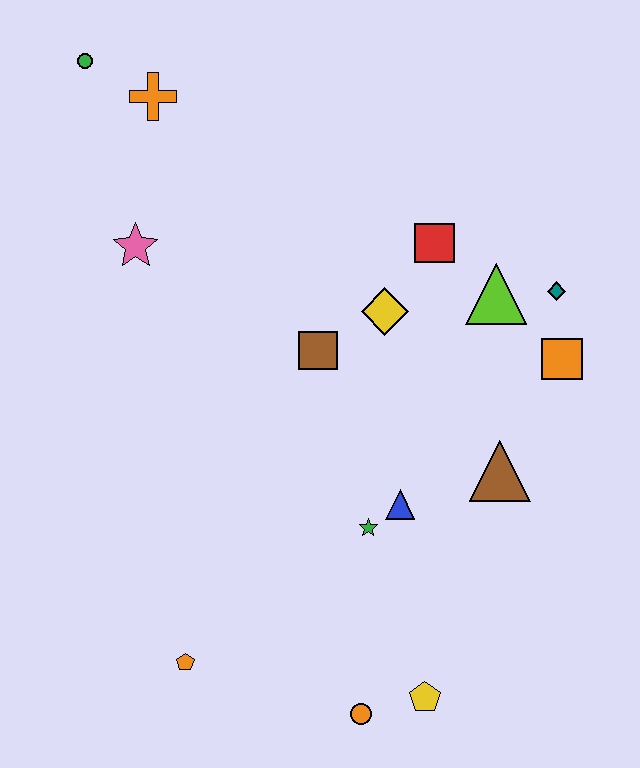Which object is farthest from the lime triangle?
The orange pentagon is farthest from the lime triangle.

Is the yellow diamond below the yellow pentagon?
No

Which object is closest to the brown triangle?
The blue triangle is closest to the brown triangle.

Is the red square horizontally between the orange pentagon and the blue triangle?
No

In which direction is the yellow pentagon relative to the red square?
The yellow pentagon is below the red square.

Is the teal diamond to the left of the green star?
No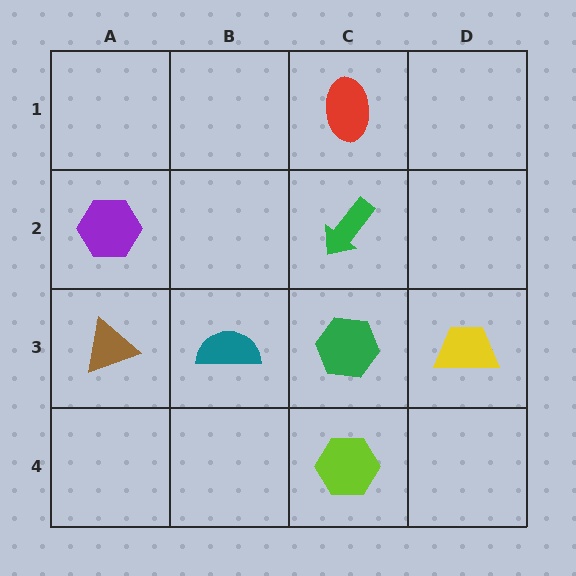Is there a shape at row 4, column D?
No, that cell is empty.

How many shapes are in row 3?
4 shapes.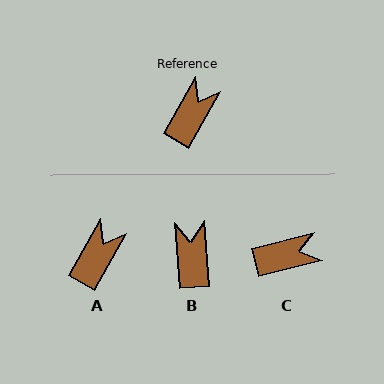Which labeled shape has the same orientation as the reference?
A.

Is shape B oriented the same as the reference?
No, it is off by about 34 degrees.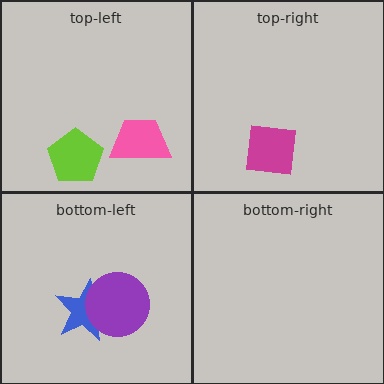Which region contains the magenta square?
The top-right region.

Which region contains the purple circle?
The bottom-left region.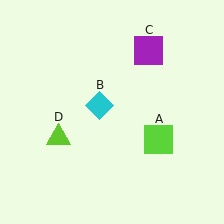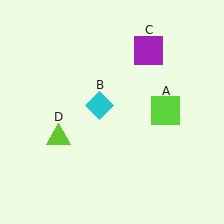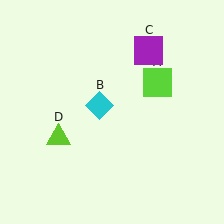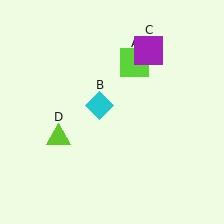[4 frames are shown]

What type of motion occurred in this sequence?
The lime square (object A) rotated counterclockwise around the center of the scene.